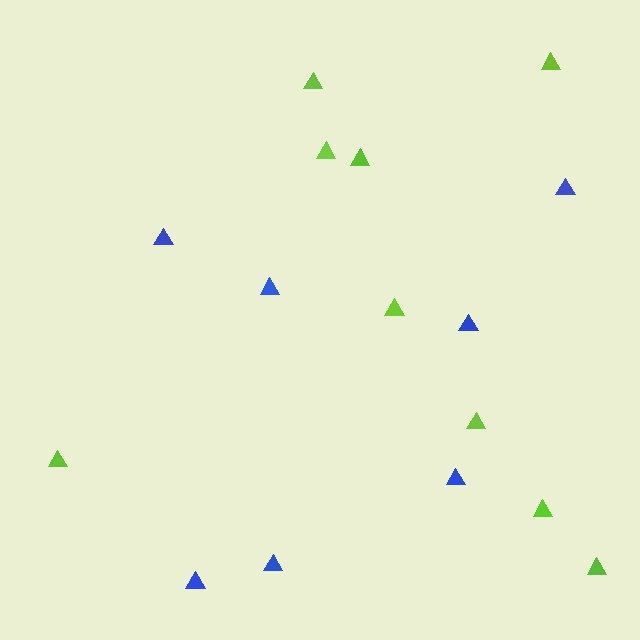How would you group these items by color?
There are 2 groups: one group of blue triangles (7) and one group of lime triangles (9).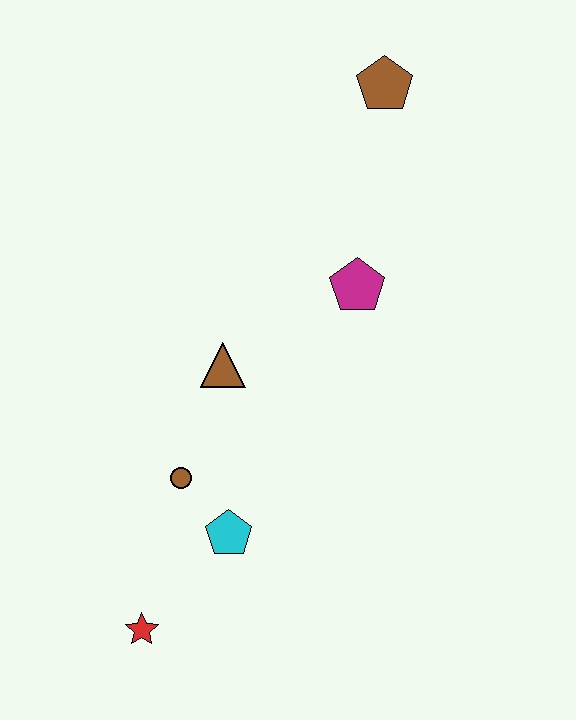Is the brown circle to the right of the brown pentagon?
No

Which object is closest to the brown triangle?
The brown circle is closest to the brown triangle.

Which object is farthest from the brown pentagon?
The red star is farthest from the brown pentagon.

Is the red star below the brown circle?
Yes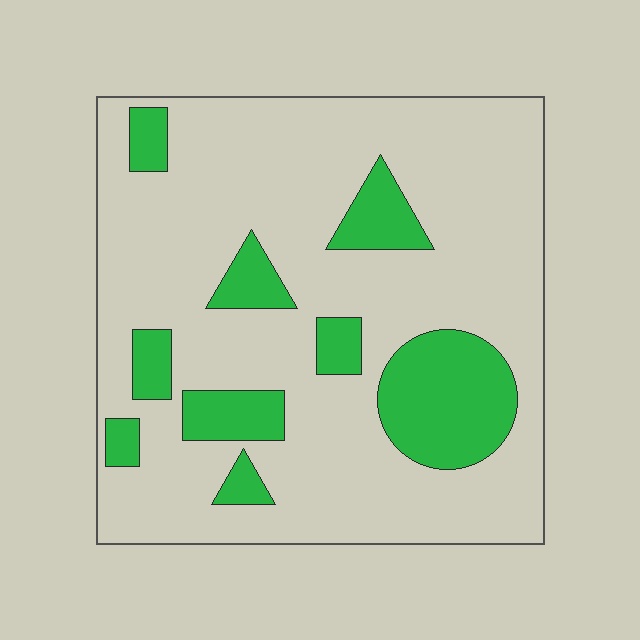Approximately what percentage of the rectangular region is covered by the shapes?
Approximately 20%.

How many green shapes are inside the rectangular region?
9.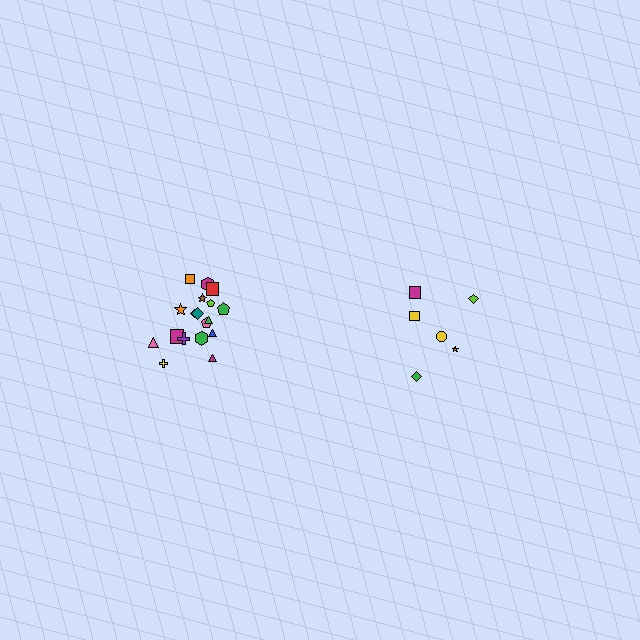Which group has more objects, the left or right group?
The left group.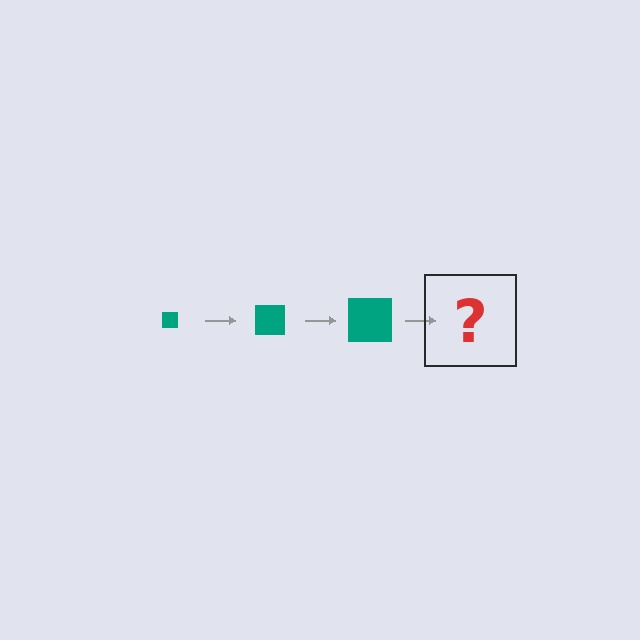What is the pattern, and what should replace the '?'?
The pattern is that the square gets progressively larger each step. The '?' should be a teal square, larger than the previous one.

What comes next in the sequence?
The next element should be a teal square, larger than the previous one.